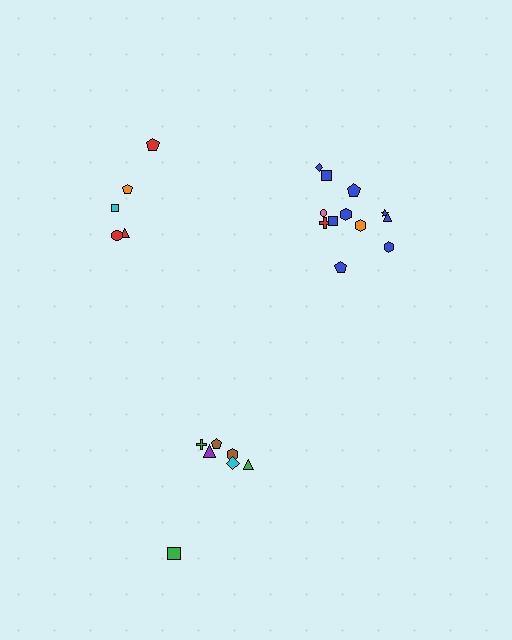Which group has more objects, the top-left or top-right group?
The top-right group.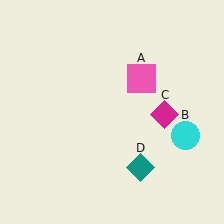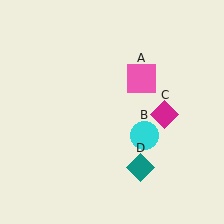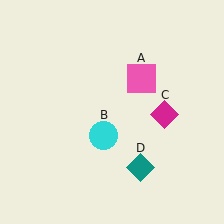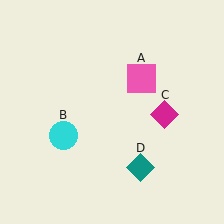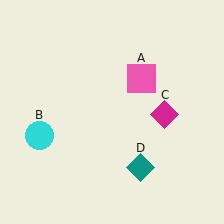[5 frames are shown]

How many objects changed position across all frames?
1 object changed position: cyan circle (object B).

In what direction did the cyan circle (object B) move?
The cyan circle (object B) moved left.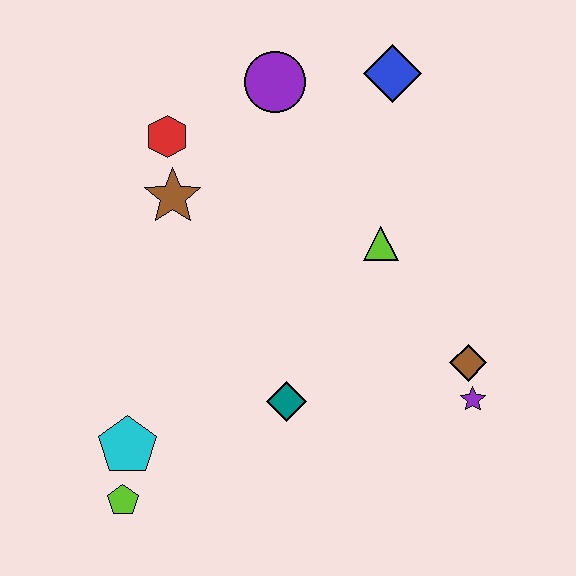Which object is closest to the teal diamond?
The cyan pentagon is closest to the teal diamond.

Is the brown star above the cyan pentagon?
Yes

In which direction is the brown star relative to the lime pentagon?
The brown star is above the lime pentagon.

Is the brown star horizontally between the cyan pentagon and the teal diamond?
Yes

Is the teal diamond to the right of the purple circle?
Yes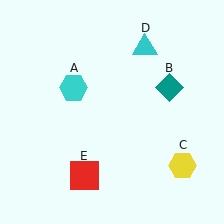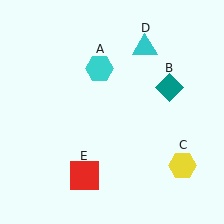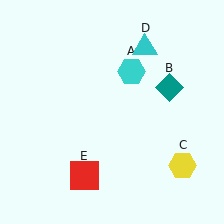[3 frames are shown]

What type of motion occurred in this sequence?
The cyan hexagon (object A) rotated clockwise around the center of the scene.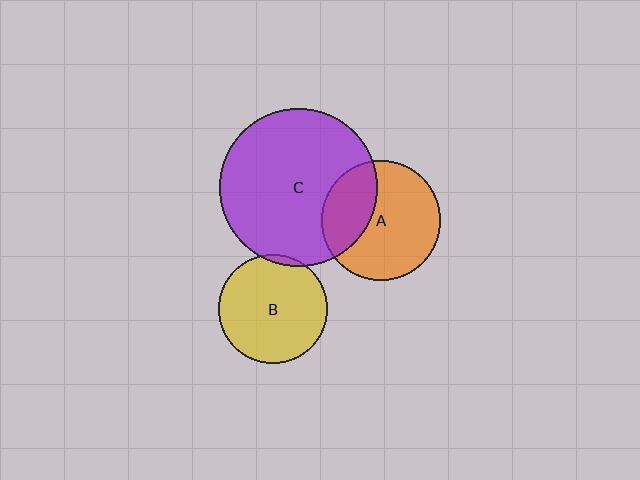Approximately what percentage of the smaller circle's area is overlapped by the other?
Approximately 30%.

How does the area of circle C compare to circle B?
Approximately 2.1 times.